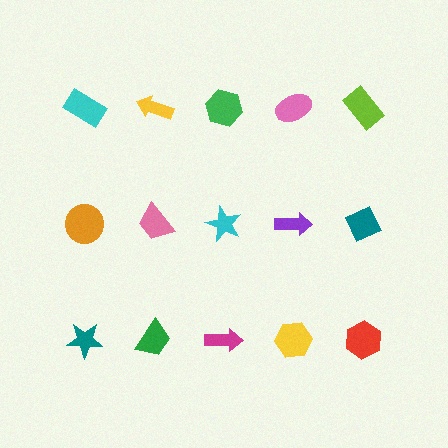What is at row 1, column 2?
A yellow arrow.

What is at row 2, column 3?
A cyan star.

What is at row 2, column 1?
An orange circle.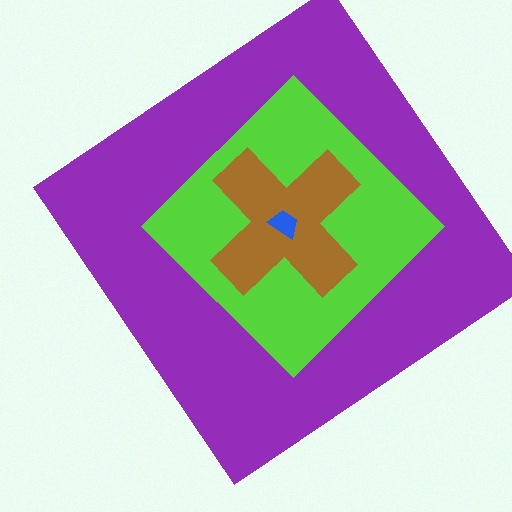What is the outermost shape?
The purple diamond.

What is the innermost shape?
The blue trapezoid.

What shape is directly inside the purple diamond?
The lime diamond.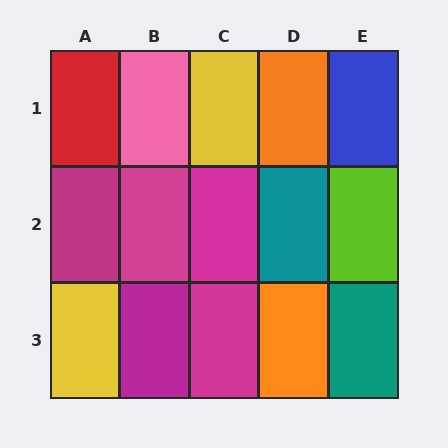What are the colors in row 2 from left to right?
Magenta, magenta, magenta, teal, lime.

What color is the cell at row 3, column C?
Magenta.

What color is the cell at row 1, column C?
Yellow.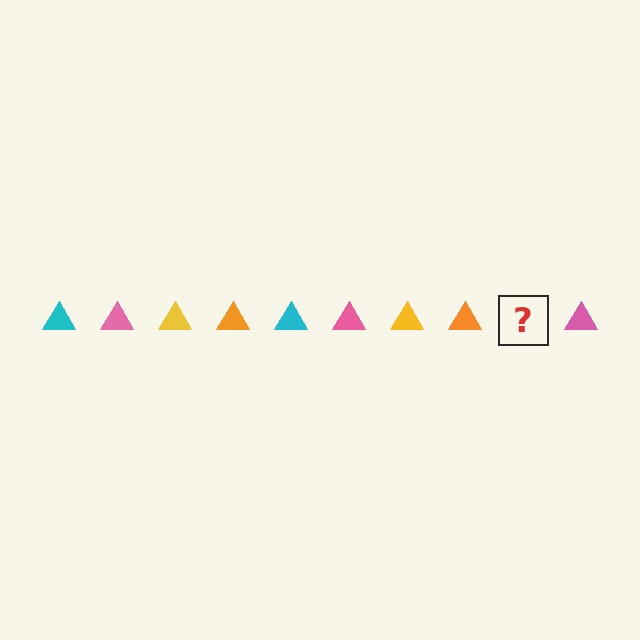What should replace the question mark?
The question mark should be replaced with a cyan triangle.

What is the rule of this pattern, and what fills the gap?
The rule is that the pattern cycles through cyan, pink, yellow, orange triangles. The gap should be filled with a cyan triangle.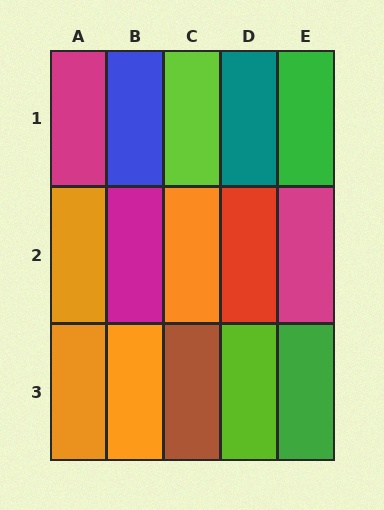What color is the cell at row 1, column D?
Teal.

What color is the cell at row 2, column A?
Orange.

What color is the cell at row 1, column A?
Magenta.